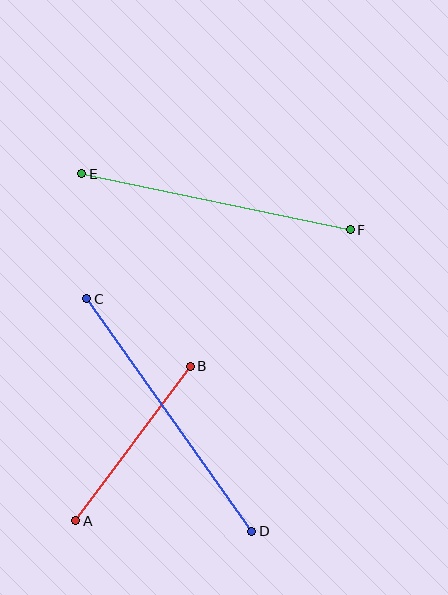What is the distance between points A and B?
The distance is approximately 193 pixels.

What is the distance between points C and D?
The distance is approximately 285 pixels.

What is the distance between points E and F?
The distance is approximately 275 pixels.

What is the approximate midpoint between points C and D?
The midpoint is at approximately (169, 415) pixels.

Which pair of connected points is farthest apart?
Points C and D are farthest apart.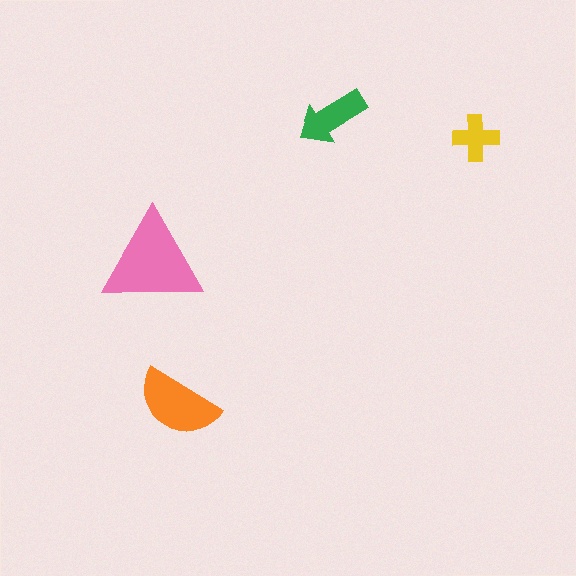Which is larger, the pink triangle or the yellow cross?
The pink triangle.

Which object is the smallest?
The yellow cross.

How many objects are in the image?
There are 4 objects in the image.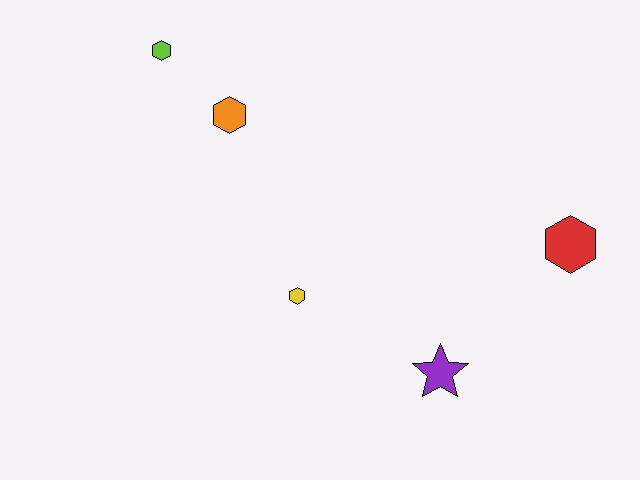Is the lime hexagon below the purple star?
No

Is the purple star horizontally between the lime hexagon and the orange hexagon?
No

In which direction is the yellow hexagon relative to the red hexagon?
The yellow hexagon is to the left of the red hexagon.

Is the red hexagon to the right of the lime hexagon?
Yes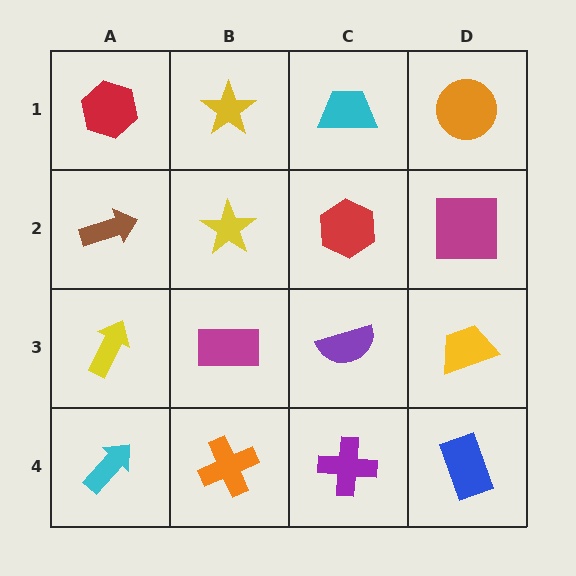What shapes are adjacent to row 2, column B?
A yellow star (row 1, column B), a magenta rectangle (row 3, column B), a brown arrow (row 2, column A), a red hexagon (row 2, column C).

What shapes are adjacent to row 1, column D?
A magenta square (row 2, column D), a cyan trapezoid (row 1, column C).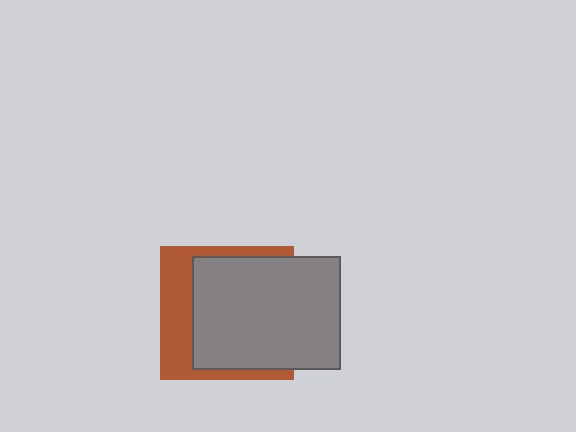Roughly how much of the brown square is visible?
A small part of it is visible (roughly 35%).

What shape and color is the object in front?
The object in front is a gray rectangle.